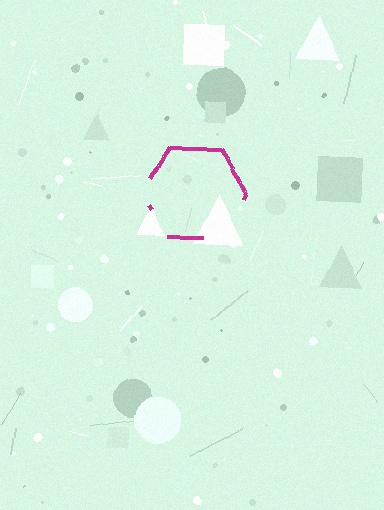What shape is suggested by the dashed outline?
The dashed outline suggests a hexagon.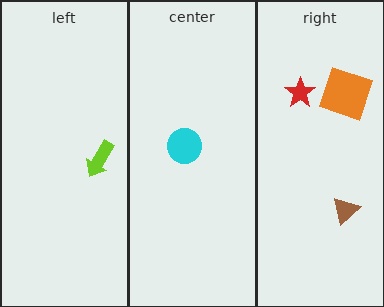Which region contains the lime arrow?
The left region.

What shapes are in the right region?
The red star, the orange square, the brown triangle.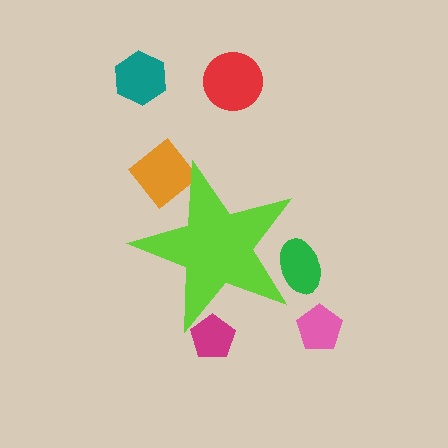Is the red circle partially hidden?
No, the red circle is fully visible.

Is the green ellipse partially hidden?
Yes, the green ellipse is partially hidden behind the lime star.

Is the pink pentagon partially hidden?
No, the pink pentagon is fully visible.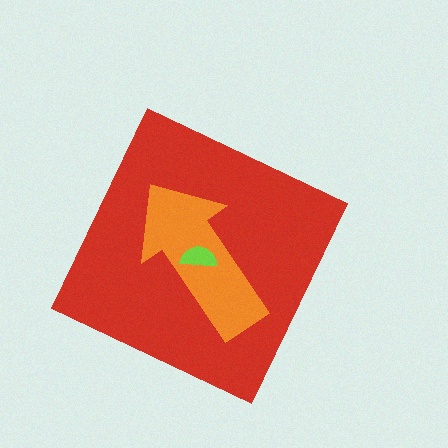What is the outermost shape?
The red diamond.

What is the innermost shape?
The lime semicircle.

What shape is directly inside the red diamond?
The orange arrow.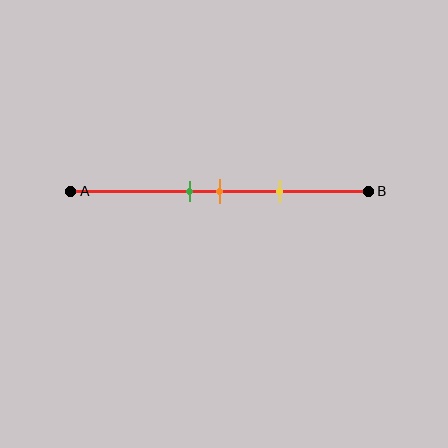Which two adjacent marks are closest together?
The green and orange marks are the closest adjacent pair.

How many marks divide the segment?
There are 3 marks dividing the segment.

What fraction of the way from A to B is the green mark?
The green mark is approximately 40% (0.4) of the way from A to B.